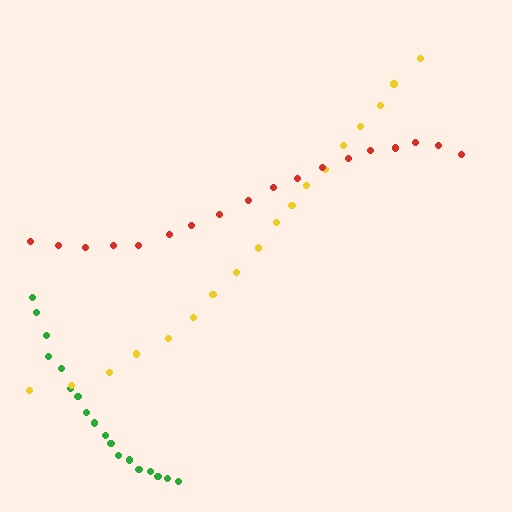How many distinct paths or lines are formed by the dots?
There are 3 distinct paths.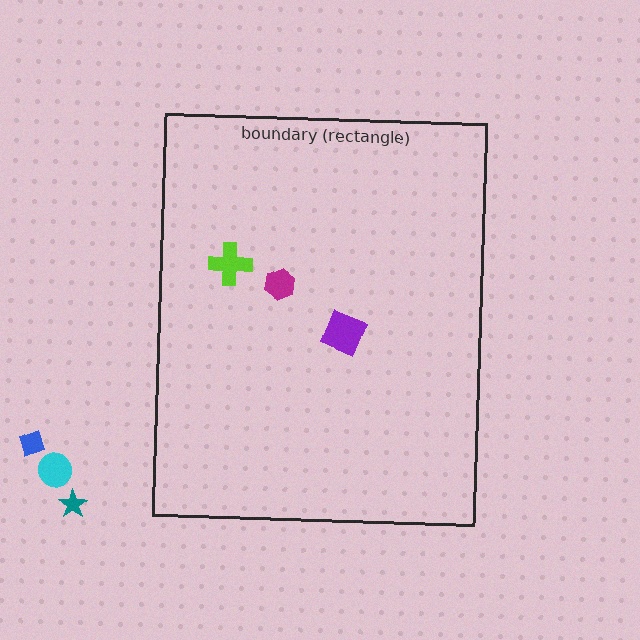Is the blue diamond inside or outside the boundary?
Outside.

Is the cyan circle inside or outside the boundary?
Outside.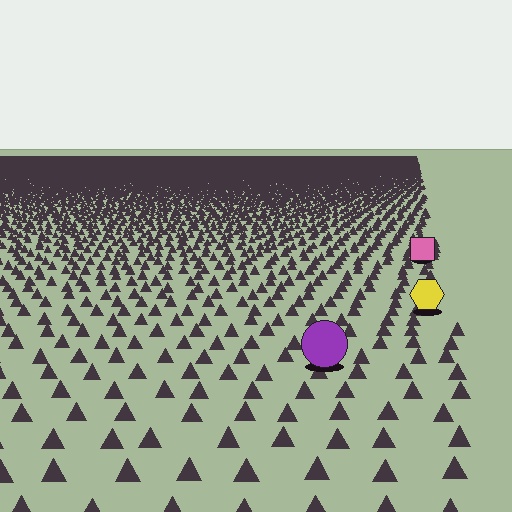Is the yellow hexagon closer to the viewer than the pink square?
Yes. The yellow hexagon is closer — you can tell from the texture gradient: the ground texture is coarser near it.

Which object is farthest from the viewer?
The pink square is farthest from the viewer. It appears smaller and the ground texture around it is denser.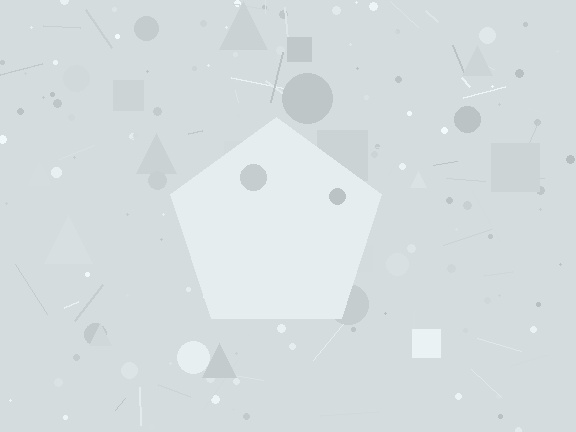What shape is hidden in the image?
A pentagon is hidden in the image.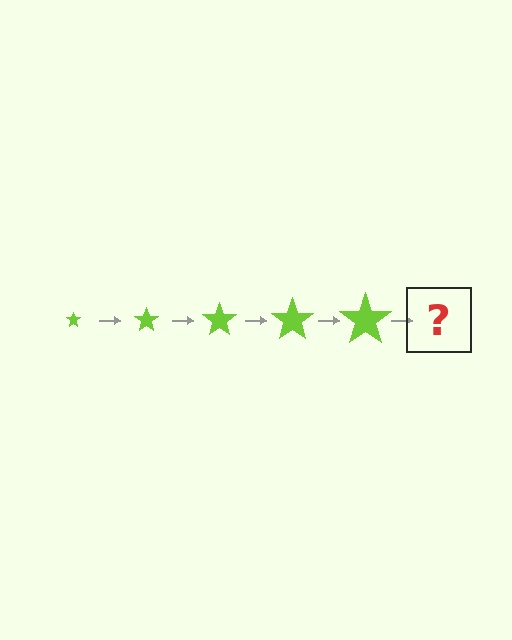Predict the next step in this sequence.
The next step is a lime star, larger than the previous one.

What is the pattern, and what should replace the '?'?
The pattern is that the star gets progressively larger each step. The '?' should be a lime star, larger than the previous one.